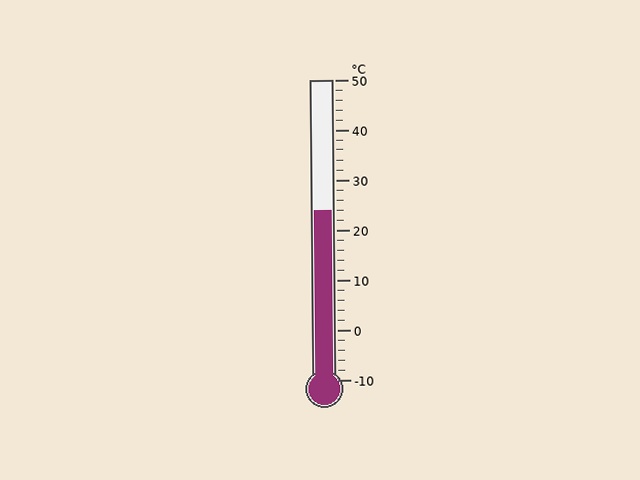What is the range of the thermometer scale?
The thermometer scale ranges from -10°C to 50°C.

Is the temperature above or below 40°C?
The temperature is below 40°C.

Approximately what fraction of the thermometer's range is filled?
The thermometer is filled to approximately 55% of its range.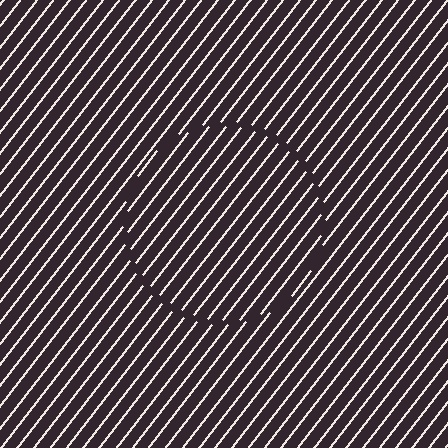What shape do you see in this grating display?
An illusory circle. The interior of the shape contains the same grating, shifted by half a period — the contour is defined by the phase discontinuity where line-ends from the inner and outer gratings abut.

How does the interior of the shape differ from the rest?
The interior of the shape contains the same grating, shifted by half a period — the contour is defined by the phase discontinuity where line-ends from the inner and outer gratings abut.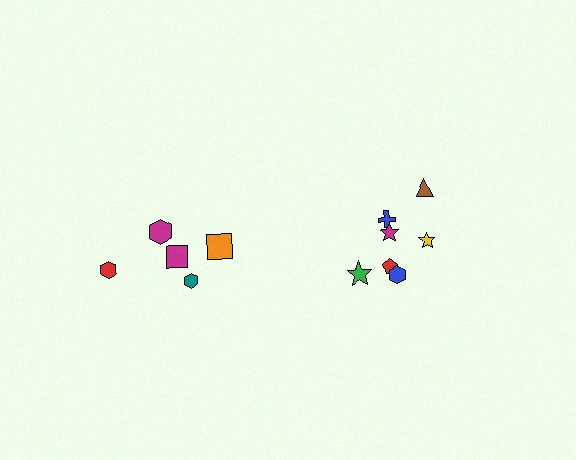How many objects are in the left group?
There are 5 objects.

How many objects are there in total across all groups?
There are 12 objects.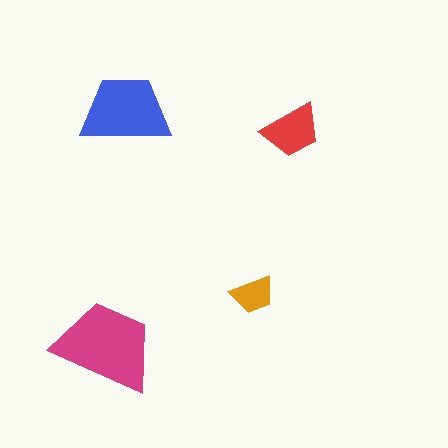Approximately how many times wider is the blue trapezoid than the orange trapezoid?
About 2 times wider.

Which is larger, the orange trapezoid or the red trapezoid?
The red one.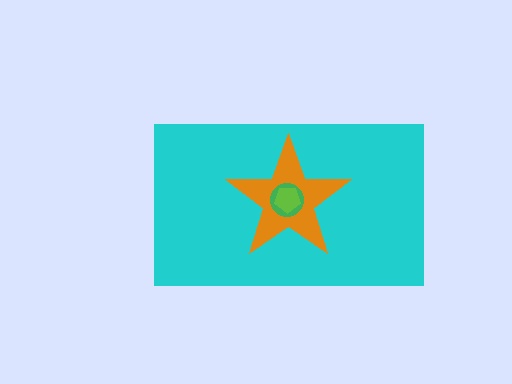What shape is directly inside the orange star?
The green circle.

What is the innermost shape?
The lime pentagon.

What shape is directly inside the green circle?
The lime pentagon.